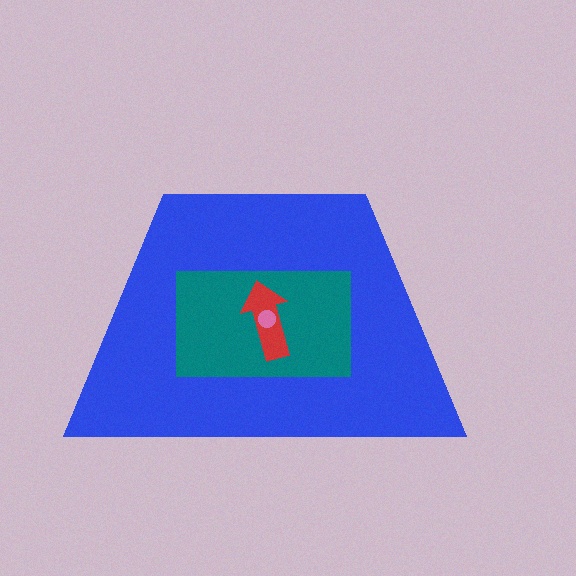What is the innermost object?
The pink circle.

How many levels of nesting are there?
4.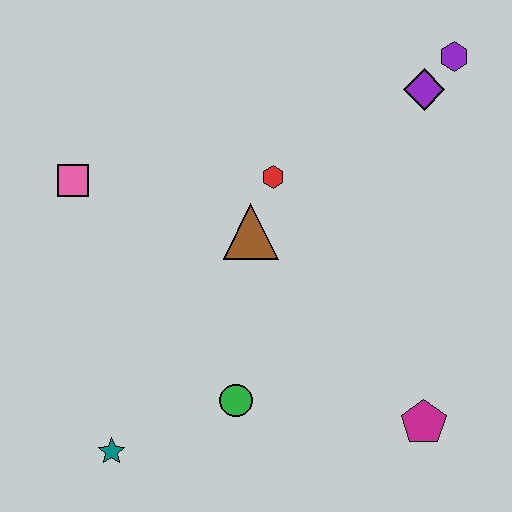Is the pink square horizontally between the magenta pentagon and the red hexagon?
No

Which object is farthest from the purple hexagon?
The teal star is farthest from the purple hexagon.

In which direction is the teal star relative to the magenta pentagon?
The teal star is to the left of the magenta pentagon.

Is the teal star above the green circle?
No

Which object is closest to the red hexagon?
The brown triangle is closest to the red hexagon.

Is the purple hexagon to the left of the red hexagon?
No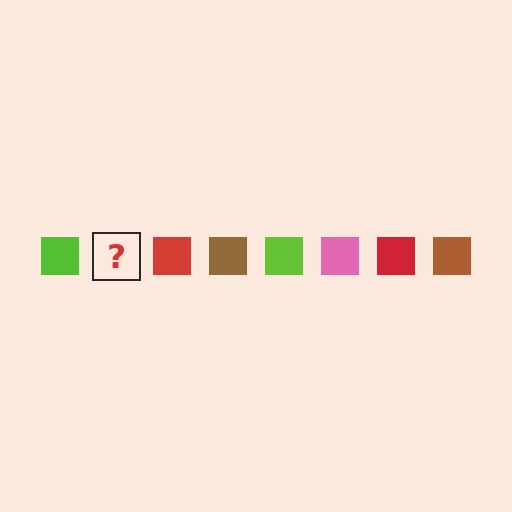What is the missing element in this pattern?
The missing element is a pink square.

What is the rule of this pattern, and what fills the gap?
The rule is that the pattern cycles through lime, pink, red, brown squares. The gap should be filled with a pink square.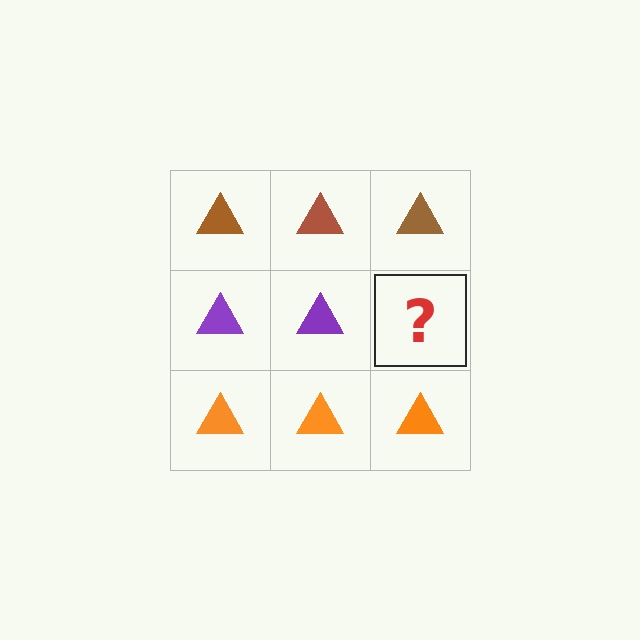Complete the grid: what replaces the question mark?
The question mark should be replaced with a purple triangle.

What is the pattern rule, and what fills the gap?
The rule is that each row has a consistent color. The gap should be filled with a purple triangle.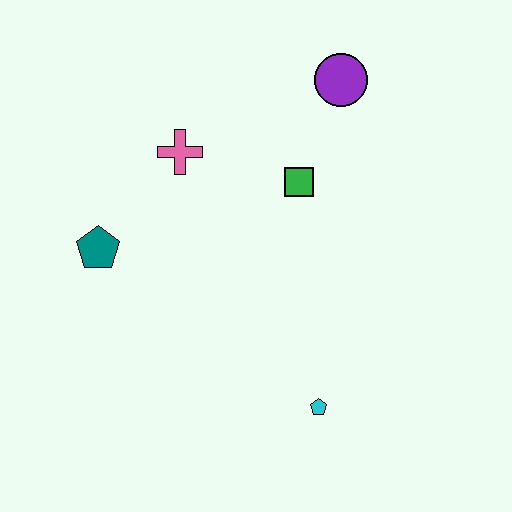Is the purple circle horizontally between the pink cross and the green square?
No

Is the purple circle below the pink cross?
No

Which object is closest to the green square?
The purple circle is closest to the green square.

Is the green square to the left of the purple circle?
Yes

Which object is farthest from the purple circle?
The cyan pentagon is farthest from the purple circle.